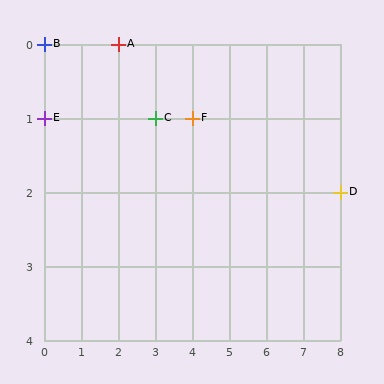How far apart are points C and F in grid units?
Points C and F are 1 column apart.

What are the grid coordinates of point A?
Point A is at grid coordinates (2, 0).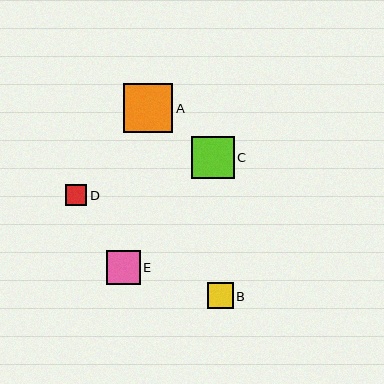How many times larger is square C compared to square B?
Square C is approximately 1.6 times the size of square B.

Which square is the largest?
Square A is the largest with a size of approximately 49 pixels.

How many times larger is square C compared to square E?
Square C is approximately 1.3 times the size of square E.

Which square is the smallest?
Square D is the smallest with a size of approximately 21 pixels.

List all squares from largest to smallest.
From largest to smallest: A, C, E, B, D.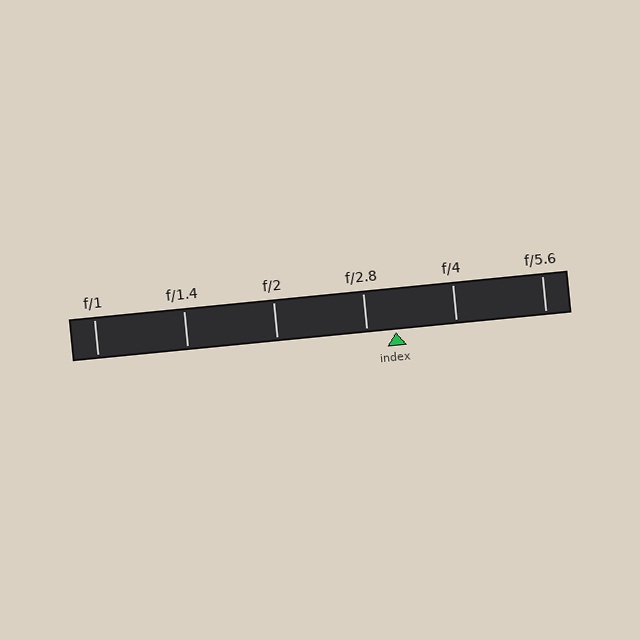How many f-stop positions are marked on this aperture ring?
There are 6 f-stop positions marked.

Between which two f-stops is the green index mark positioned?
The index mark is between f/2.8 and f/4.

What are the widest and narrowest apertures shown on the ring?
The widest aperture shown is f/1 and the narrowest is f/5.6.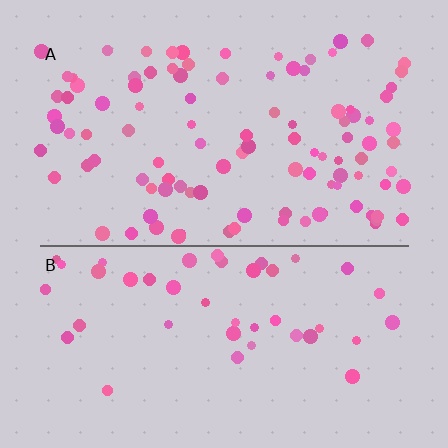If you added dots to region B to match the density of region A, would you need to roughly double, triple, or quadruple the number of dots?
Approximately double.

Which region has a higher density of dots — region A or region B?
A (the top).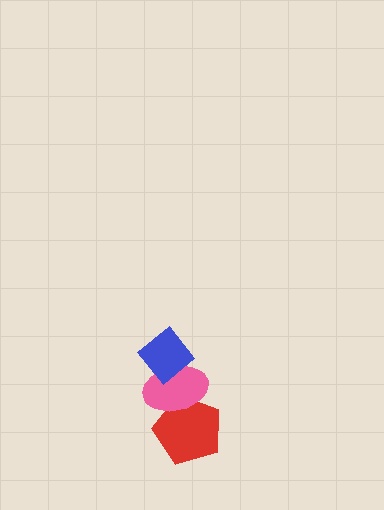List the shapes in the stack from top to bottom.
From top to bottom: the blue diamond, the pink ellipse, the red pentagon.